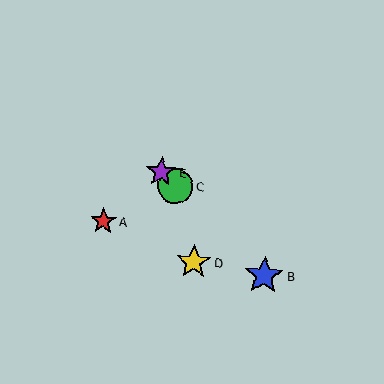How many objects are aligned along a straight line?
3 objects (B, C, E) are aligned along a straight line.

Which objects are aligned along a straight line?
Objects B, C, E are aligned along a straight line.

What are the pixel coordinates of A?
Object A is at (103, 221).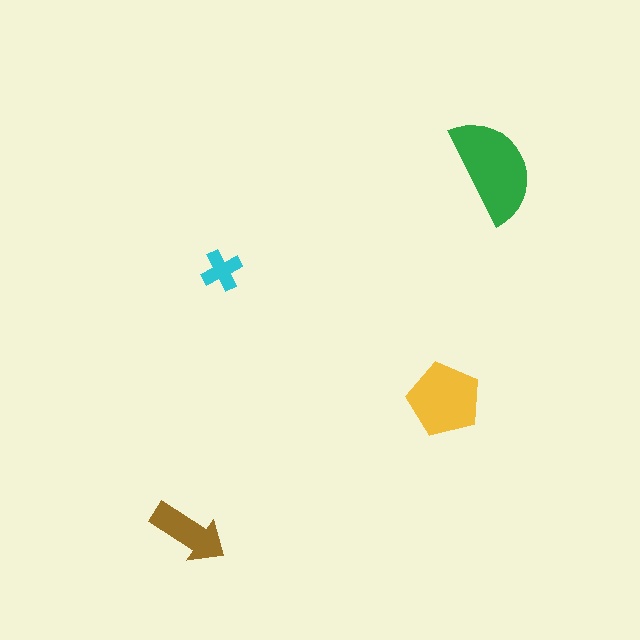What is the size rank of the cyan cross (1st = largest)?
4th.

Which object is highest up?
The green semicircle is topmost.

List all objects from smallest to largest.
The cyan cross, the brown arrow, the yellow pentagon, the green semicircle.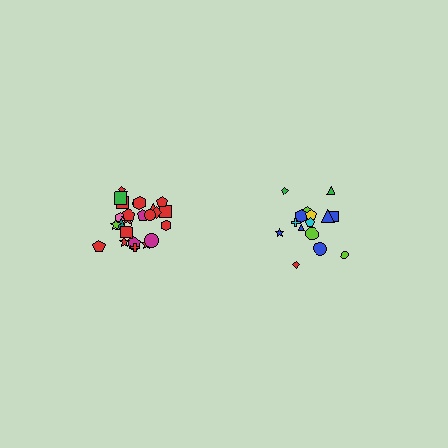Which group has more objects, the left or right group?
The left group.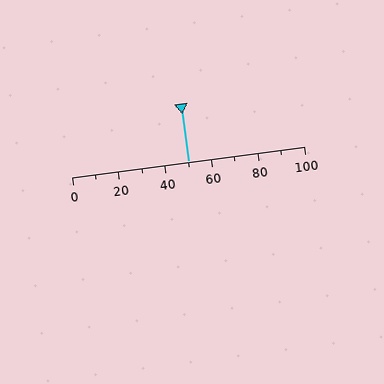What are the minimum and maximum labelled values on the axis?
The axis runs from 0 to 100.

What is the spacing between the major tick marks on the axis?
The major ticks are spaced 20 apart.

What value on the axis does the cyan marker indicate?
The marker indicates approximately 50.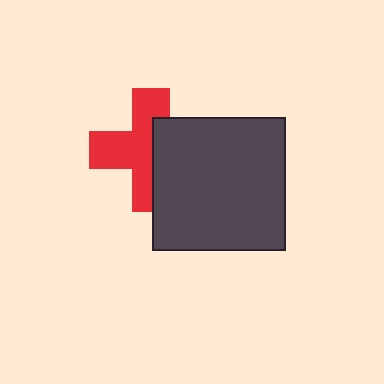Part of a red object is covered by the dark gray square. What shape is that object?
It is a cross.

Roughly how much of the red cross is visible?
About half of it is visible (roughly 58%).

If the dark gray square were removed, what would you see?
You would see the complete red cross.